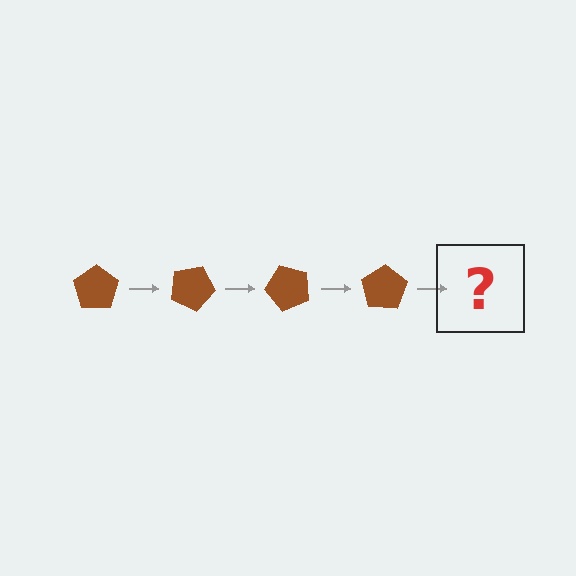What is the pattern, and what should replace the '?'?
The pattern is that the pentagon rotates 25 degrees each step. The '?' should be a brown pentagon rotated 100 degrees.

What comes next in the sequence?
The next element should be a brown pentagon rotated 100 degrees.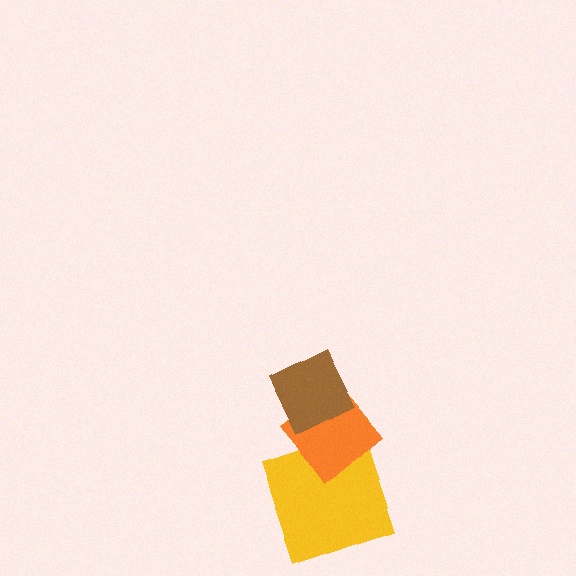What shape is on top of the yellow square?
The orange diamond is on top of the yellow square.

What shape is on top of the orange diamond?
The brown diamond is on top of the orange diamond.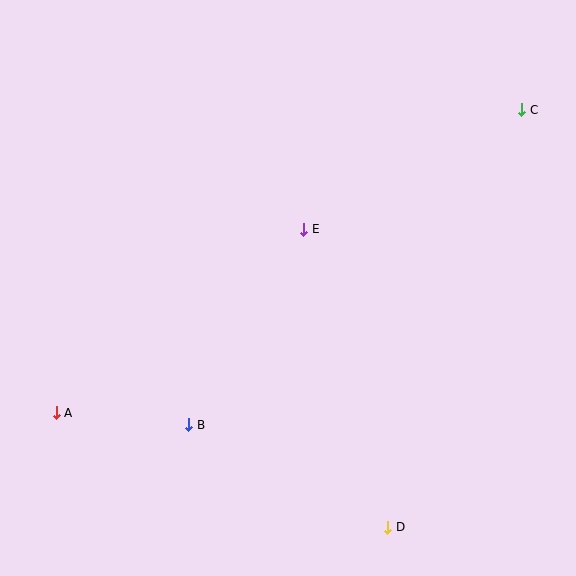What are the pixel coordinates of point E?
Point E is at (304, 229).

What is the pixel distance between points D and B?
The distance between D and B is 224 pixels.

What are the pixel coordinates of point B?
Point B is at (189, 425).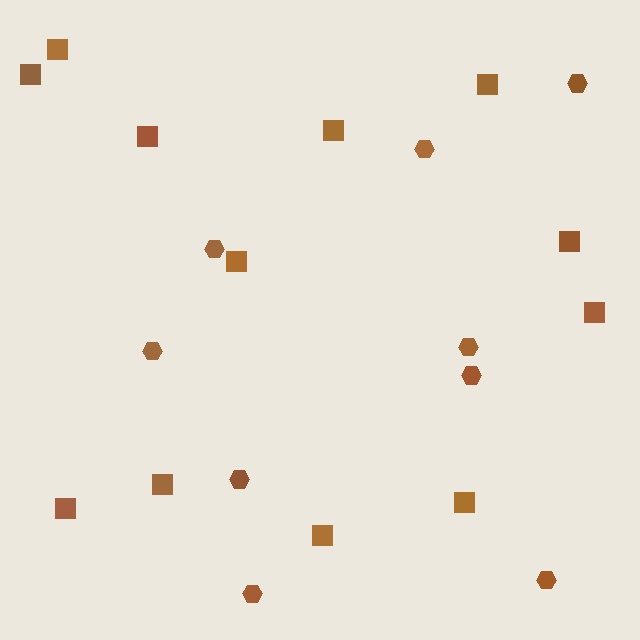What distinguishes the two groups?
There are 2 groups: one group of squares (12) and one group of hexagons (9).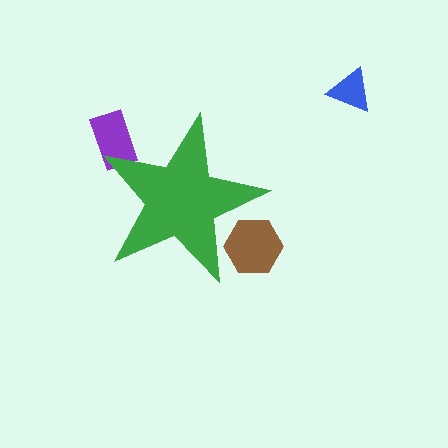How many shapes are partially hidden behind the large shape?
2 shapes are partially hidden.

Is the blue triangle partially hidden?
No, the blue triangle is fully visible.